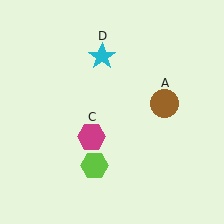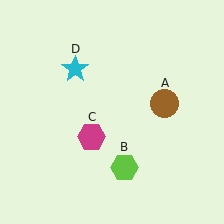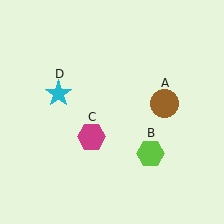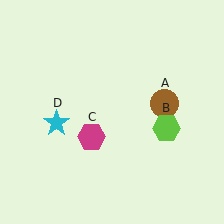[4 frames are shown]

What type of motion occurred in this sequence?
The lime hexagon (object B), cyan star (object D) rotated counterclockwise around the center of the scene.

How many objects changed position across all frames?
2 objects changed position: lime hexagon (object B), cyan star (object D).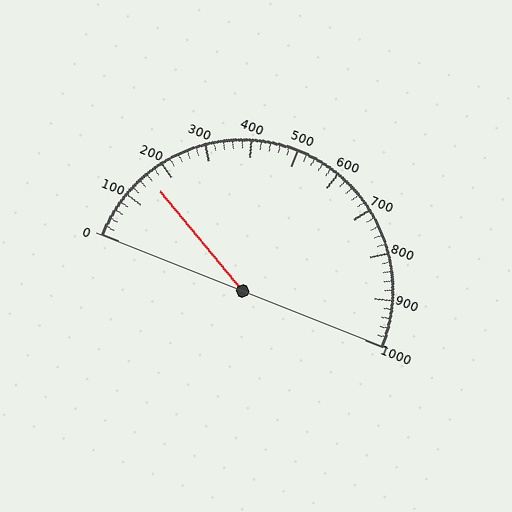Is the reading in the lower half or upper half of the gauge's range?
The reading is in the lower half of the range (0 to 1000).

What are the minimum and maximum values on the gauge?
The gauge ranges from 0 to 1000.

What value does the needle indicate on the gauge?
The needle indicates approximately 160.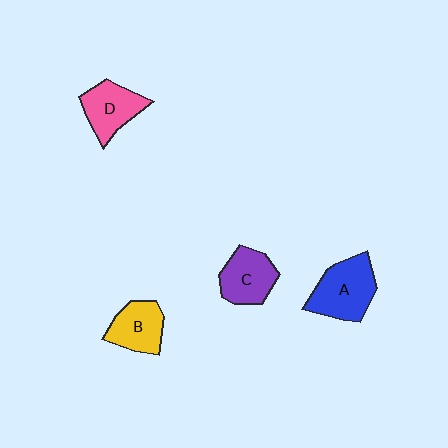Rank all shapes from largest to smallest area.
From largest to smallest: A (blue), C (purple), D (pink), B (yellow).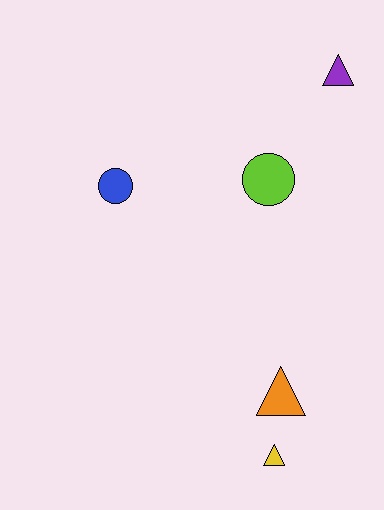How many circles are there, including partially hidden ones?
There are 2 circles.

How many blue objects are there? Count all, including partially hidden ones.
There is 1 blue object.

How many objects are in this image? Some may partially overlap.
There are 5 objects.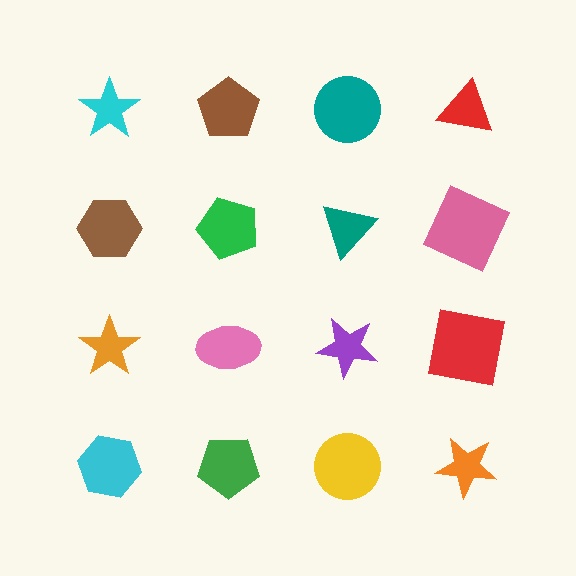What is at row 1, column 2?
A brown pentagon.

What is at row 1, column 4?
A red triangle.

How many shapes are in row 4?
4 shapes.